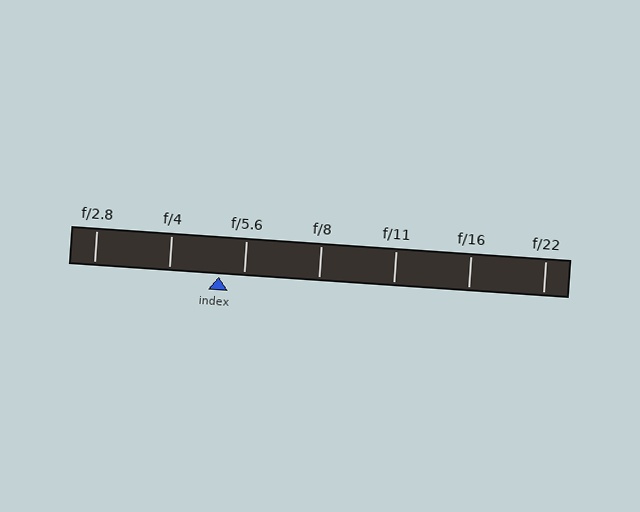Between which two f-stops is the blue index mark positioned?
The index mark is between f/4 and f/5.6.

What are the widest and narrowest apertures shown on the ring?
The widest aperture shown is f/2.8 and the narrowest is f/22.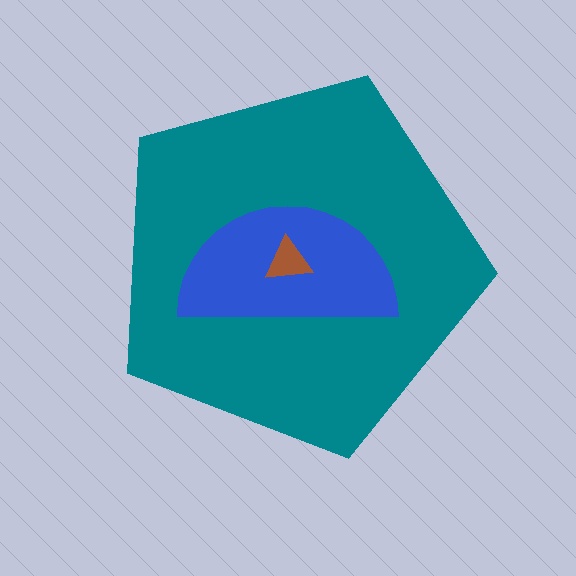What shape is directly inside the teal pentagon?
The blue semicircle.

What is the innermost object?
The brown triangle.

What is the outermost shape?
The teal pentagon.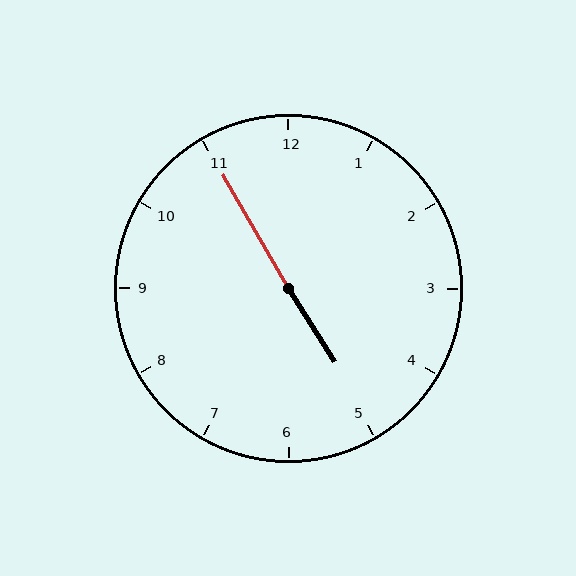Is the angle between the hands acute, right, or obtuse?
It is obtuse.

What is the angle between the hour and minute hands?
Approximately 178 degrees.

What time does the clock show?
4:55.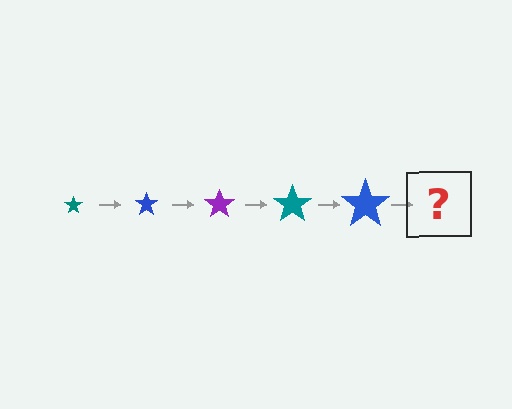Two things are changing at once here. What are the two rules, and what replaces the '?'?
The two rules are that the star grows larger each step and the color cycles through teal, blue, and purple. The '?' should be a purple star, larger than the previous one.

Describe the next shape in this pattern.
It should be a purple star, larger than the previous one.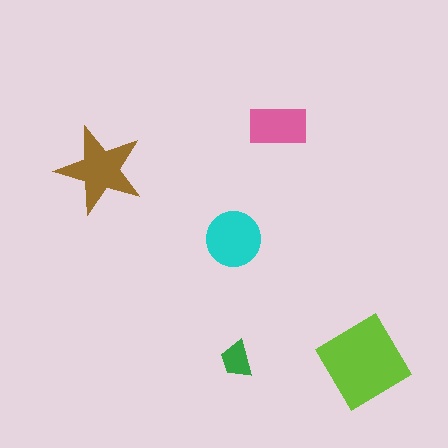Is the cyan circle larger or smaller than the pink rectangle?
Larger.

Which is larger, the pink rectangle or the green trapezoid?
The pink rectangle.